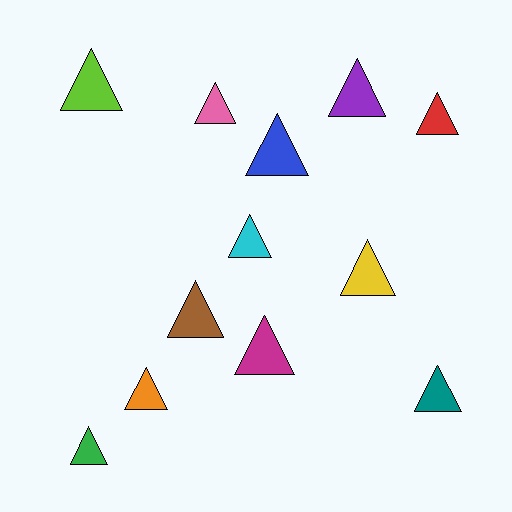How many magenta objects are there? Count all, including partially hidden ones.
There is 1 magenta object.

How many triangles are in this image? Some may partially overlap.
There are 12 triangles.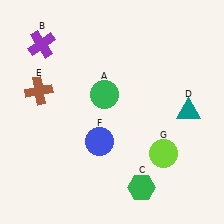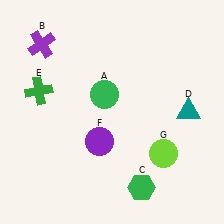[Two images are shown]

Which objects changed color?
E changed from brown to green. F changed from blue to purple.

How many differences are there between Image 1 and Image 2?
There are 2 differences between the two images.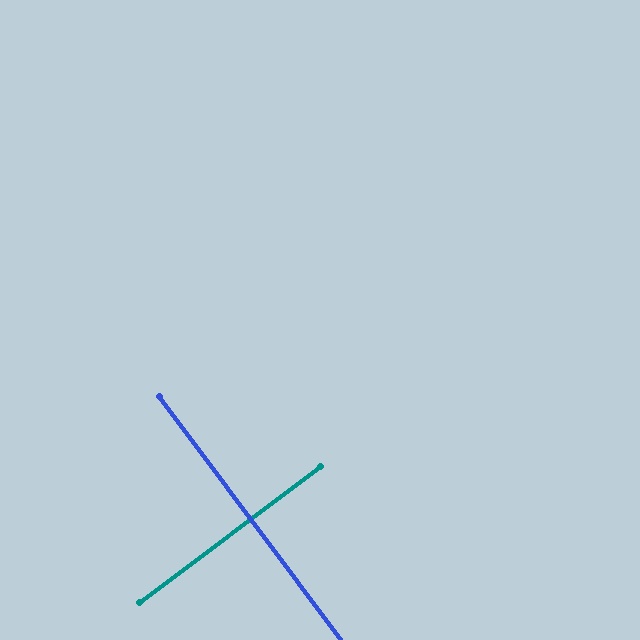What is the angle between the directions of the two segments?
Approximately 90 degrees.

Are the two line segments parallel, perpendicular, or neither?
Perpendicular — they meet at approximately 90°.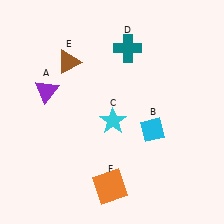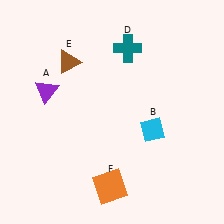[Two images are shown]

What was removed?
The cyan star (C) was removed in Image 2.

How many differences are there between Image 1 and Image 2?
There is 1 difference between the two images.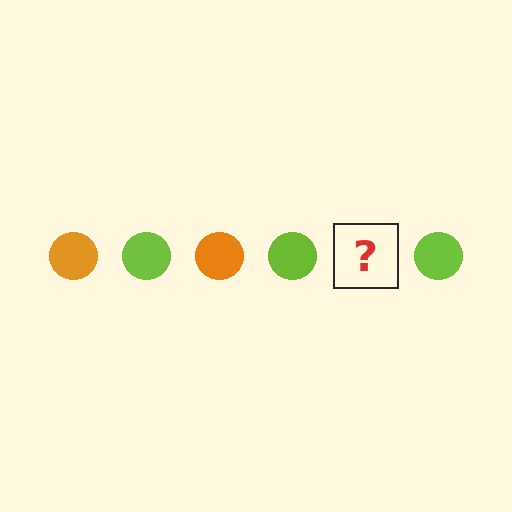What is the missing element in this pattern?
The missing element is an orange circle.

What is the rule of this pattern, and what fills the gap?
The rule is that the pattern cycles through orange, lime circles. The gap should be filled with an orange circle.